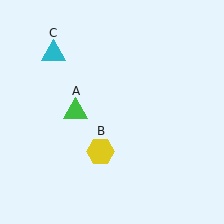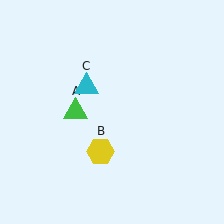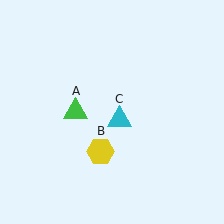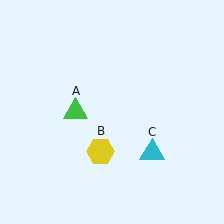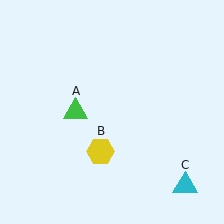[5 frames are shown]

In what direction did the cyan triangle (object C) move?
The cyan triangle (object C) moved down and to the right.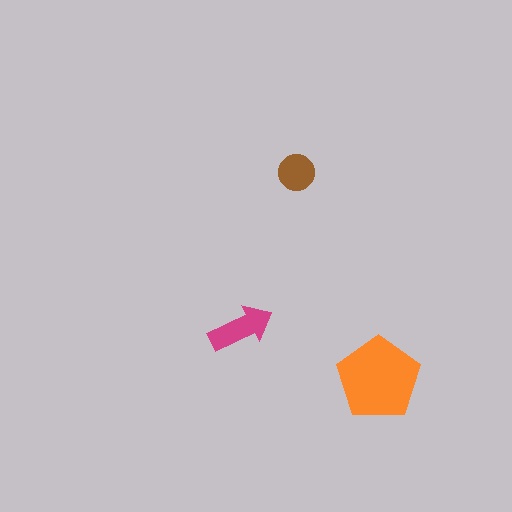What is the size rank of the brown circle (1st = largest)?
3rd.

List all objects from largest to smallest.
The orange pentagon, the magenta arrow, the brown circle.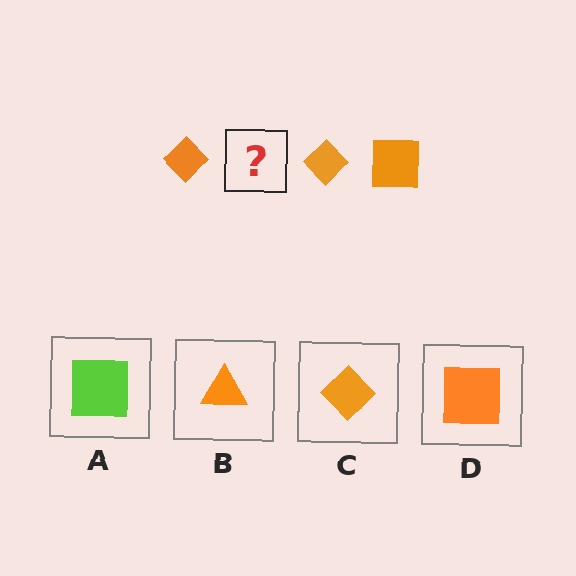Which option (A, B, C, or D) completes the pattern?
D.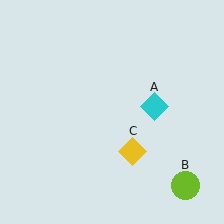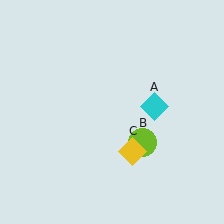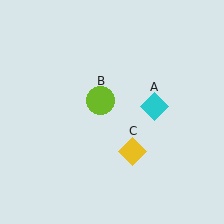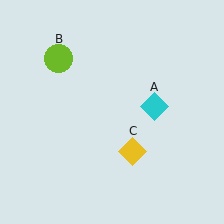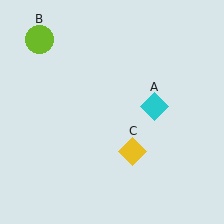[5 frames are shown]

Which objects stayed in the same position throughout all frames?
Cyan diamond (object A) and yellow diamond (object C) remained stationary.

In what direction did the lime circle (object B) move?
The lime circle (object B) moved up and to the left.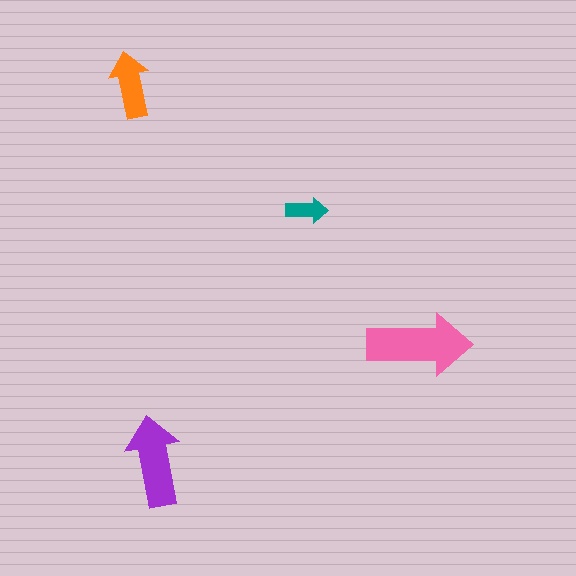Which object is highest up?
The orange arrow is topmost.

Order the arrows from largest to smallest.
the pink one, the purple one, the orange one, the teal one.